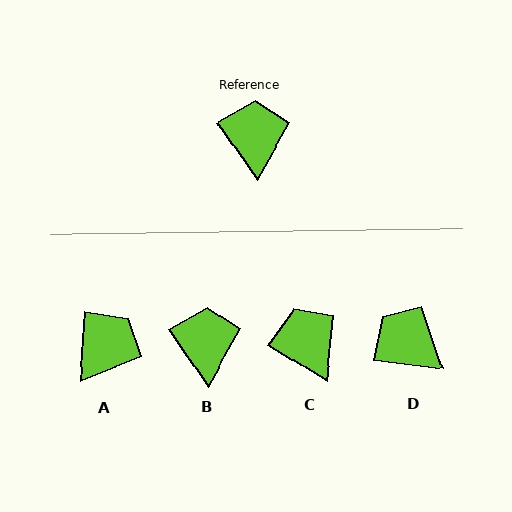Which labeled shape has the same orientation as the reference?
B.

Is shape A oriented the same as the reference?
No, it is off by about 38 degrees.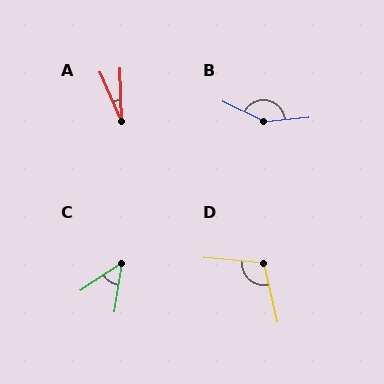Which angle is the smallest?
A, at approximately 21 degrees.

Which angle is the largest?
B, at approximately 148 degrees.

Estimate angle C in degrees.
Approximately 48 degrees.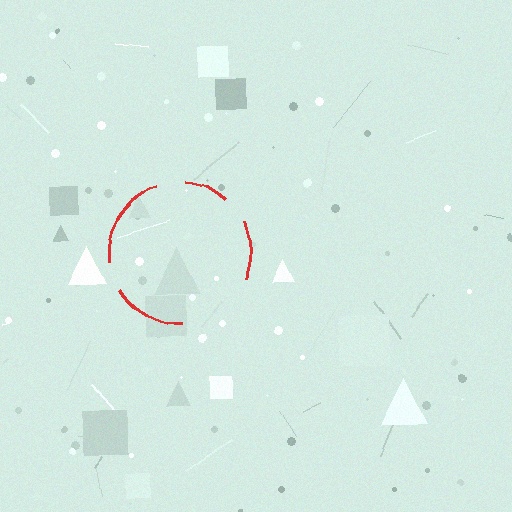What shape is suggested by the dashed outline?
The dashed outline suggests a circle.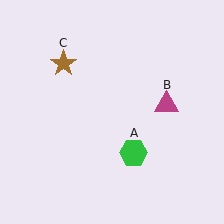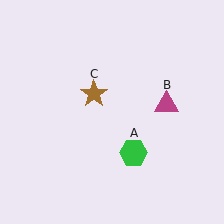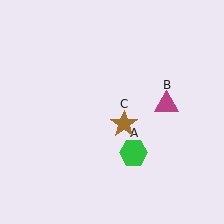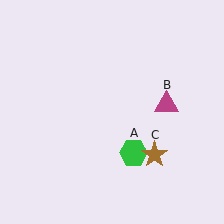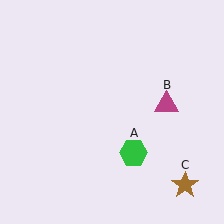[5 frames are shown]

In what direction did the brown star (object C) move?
The brown star (object C) moved down and to the right.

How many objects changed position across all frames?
1 object changed position: brown star (object C).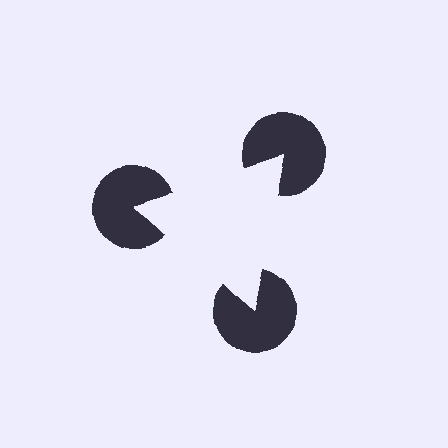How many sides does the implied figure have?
3 sides.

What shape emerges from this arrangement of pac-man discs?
An illusory triangle — its edges are inferred from the aligned wedge cuts in the pac-man discs, not physically drawn.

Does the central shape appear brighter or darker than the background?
It typically appears slightly brighter than the background, even though no actual brightness change is drawn.